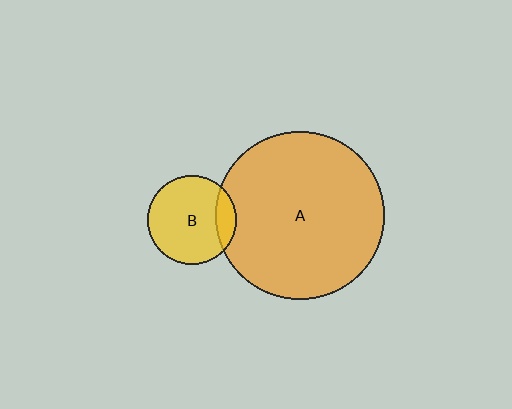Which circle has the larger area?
Circle A (orange).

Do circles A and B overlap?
Yes.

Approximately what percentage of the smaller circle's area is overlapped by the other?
Approximately 15%.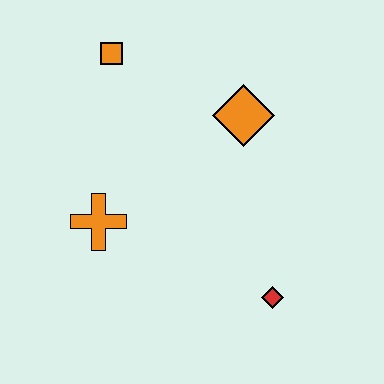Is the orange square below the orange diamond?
No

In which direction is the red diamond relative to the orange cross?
The red diamond is to the right of the orange cross.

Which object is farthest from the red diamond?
The orange square is farthest from the red diamond.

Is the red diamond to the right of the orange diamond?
Yes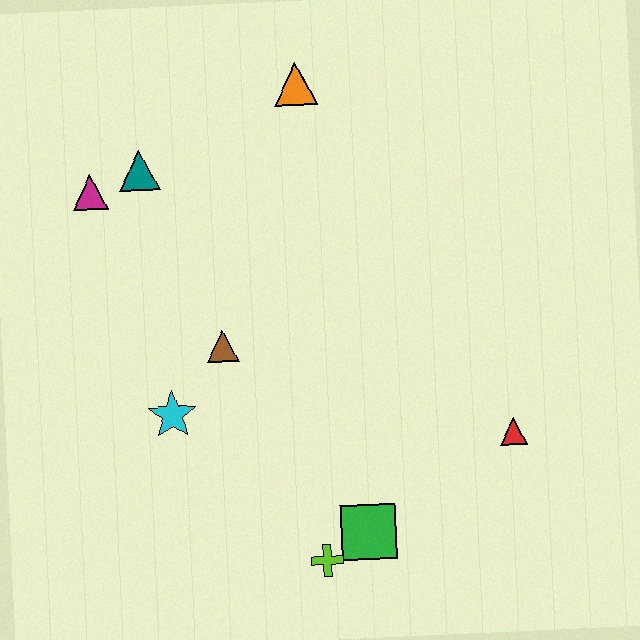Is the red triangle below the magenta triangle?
Yes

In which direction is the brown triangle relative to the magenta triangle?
The brown triangle is below the magenta triangle.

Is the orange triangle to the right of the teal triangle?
Yes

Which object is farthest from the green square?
The orange triangle is farthest from the green square.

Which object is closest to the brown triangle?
The cyan star is closest to the brown triangle.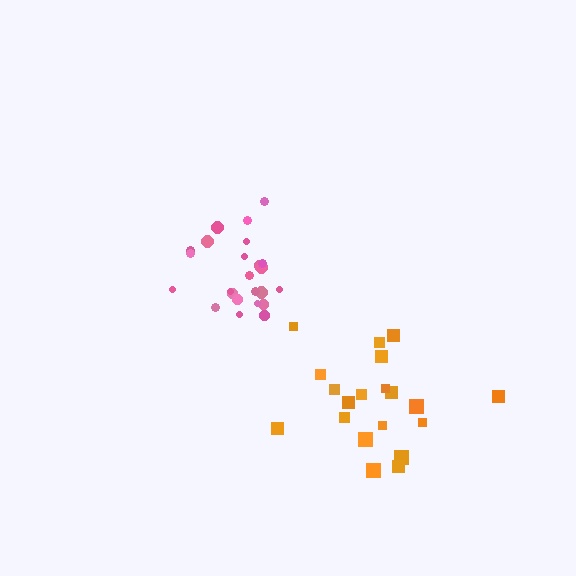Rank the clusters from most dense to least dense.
pink, orange.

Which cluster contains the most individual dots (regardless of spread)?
Pink (24).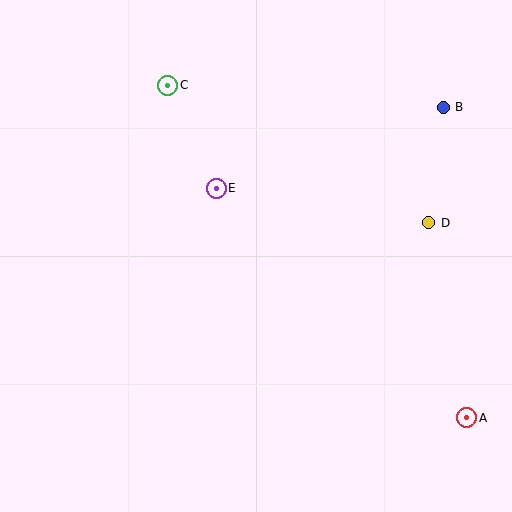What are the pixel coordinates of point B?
Point B is at (443, 107).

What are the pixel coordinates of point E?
Point E is at (216, 188).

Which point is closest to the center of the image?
Point E at (216, 188) is closest to the center.